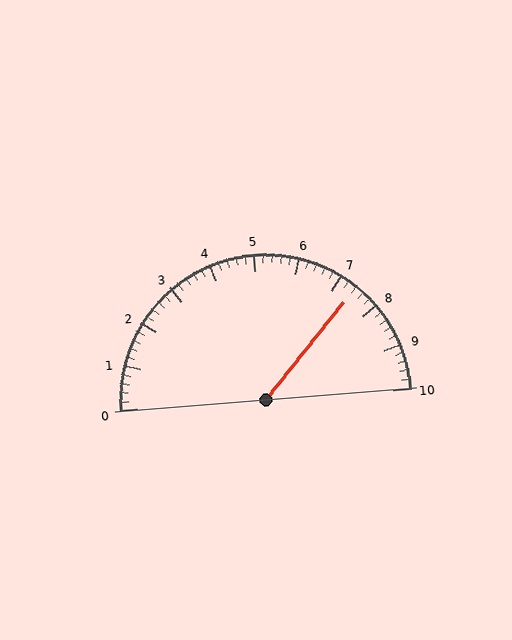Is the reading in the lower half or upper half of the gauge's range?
The reading is in the upper half of the range (0 to 10).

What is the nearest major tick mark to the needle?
The nearest major tick mark is 7.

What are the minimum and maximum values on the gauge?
The gauge ranges from 0 to 10.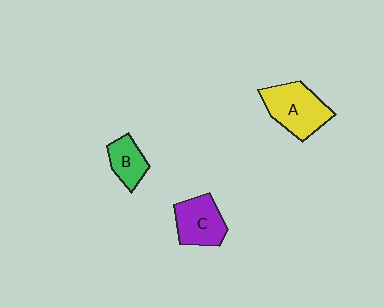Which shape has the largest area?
Shape A (yellow).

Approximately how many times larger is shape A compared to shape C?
Approximately 1.3 times.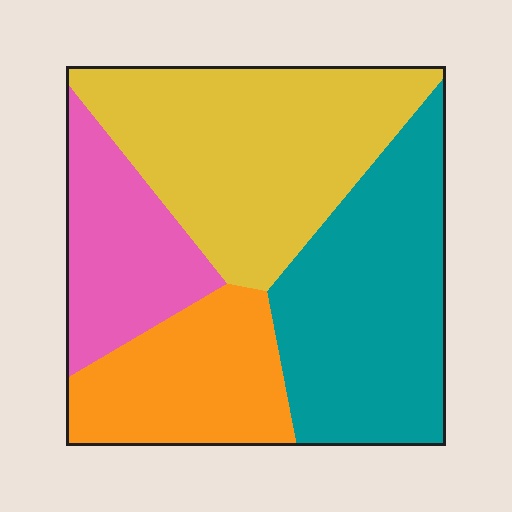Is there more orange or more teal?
Teal.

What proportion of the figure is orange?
Orange covers roughly 20% of the figure.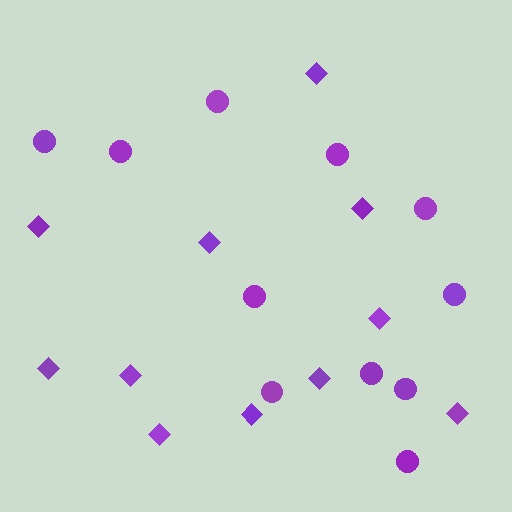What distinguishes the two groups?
There are 2 groups: one group of diamonds (11) and one group of circles (11).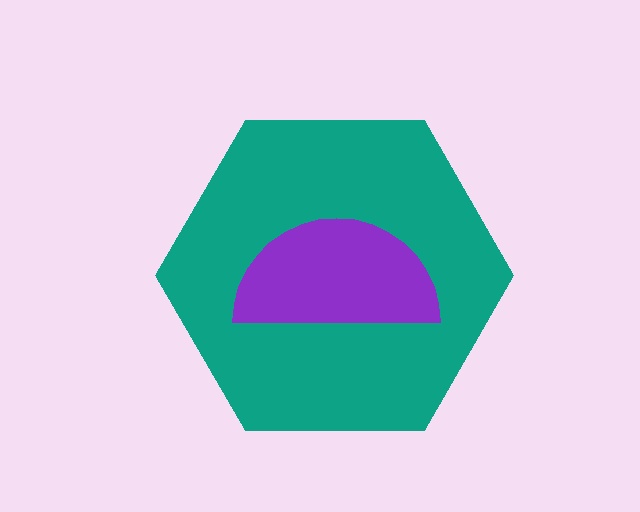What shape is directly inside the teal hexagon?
The purple semicircle.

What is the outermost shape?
The teal hexagon.